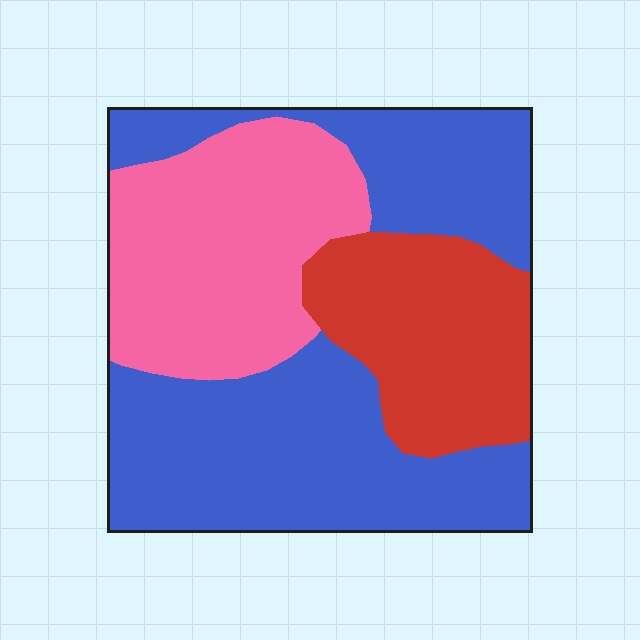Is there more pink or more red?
Pink.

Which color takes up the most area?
Blue, at roughly 50%.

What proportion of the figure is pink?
Pink covers 29% of the figure.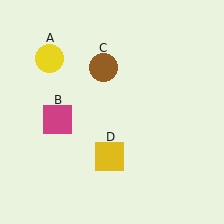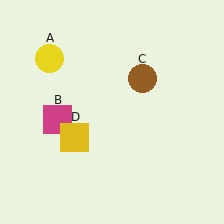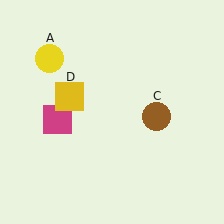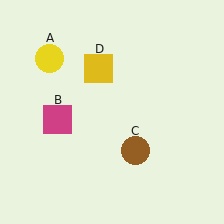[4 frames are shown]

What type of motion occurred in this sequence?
The brown circle (object C), yellow square (object D) rotated clockwise around the center of the scene.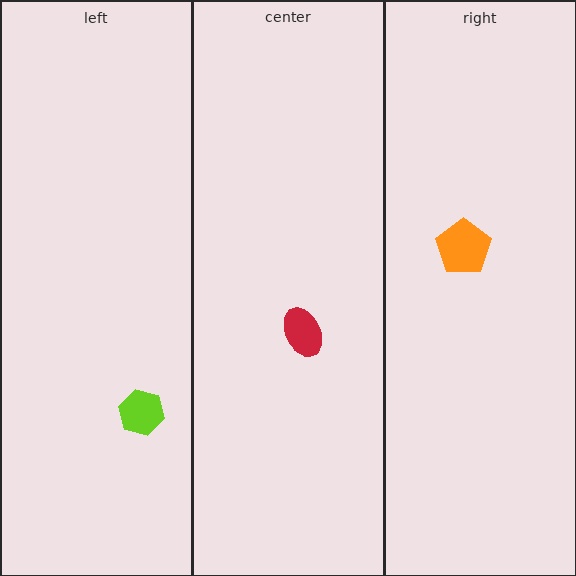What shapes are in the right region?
The orange pentagon.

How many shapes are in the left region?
1.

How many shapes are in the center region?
1.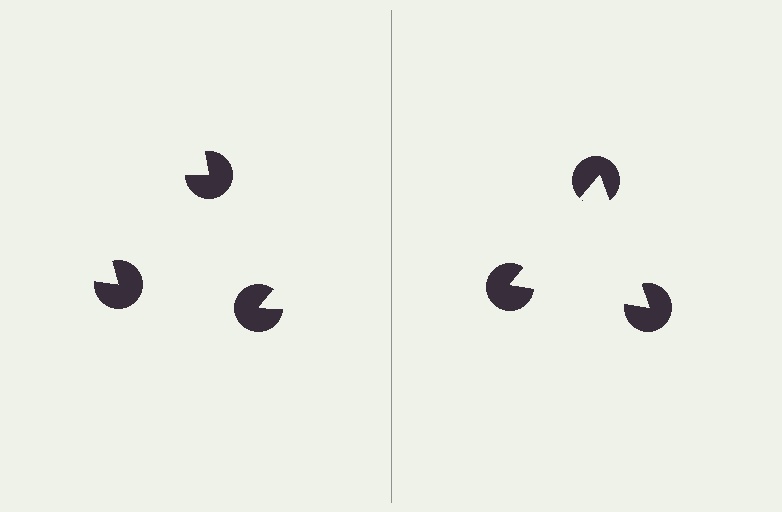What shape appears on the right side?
An illusory triangle.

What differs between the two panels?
The pac-man discs are positioned identically on both sides; only the wedge orientations differ. On the right they align to a triangle; on the left they are misaligned.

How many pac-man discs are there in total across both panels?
6 — 3 on each side.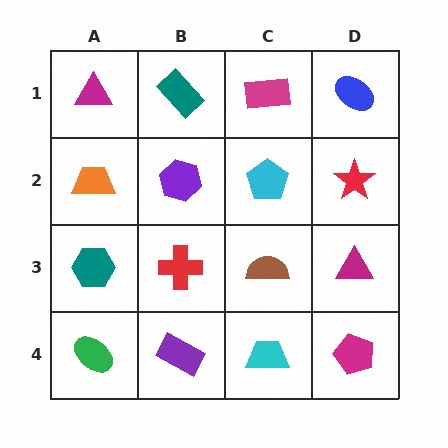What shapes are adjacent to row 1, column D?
A red star (row 2, column D), a magenta rectangle (row 1, column C).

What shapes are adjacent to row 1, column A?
An orange trapezoid (row 2, column A), a teal rectangle (row 1, column B).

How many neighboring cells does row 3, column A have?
3.